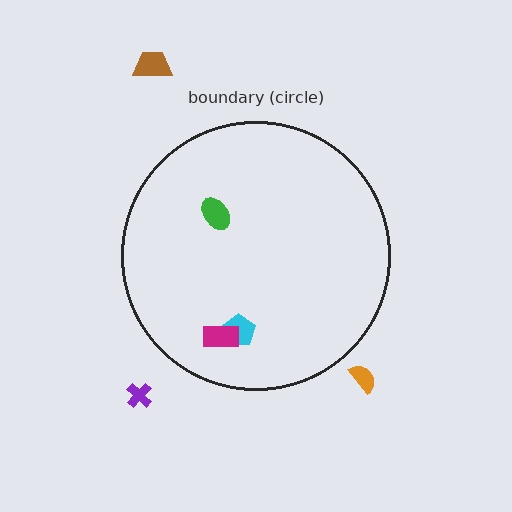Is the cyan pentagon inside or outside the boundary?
Inside.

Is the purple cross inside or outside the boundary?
Outside.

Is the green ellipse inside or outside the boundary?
Inside.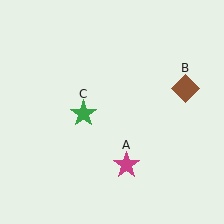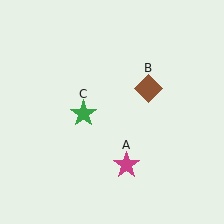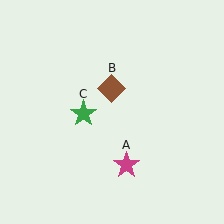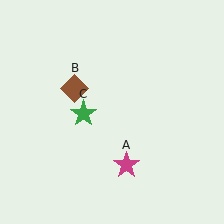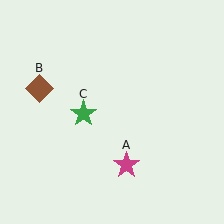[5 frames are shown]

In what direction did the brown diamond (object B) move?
The brown diamond (object B) moved left.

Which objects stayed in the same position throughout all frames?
Magenta star (object A) and green star (object C) remained stationary.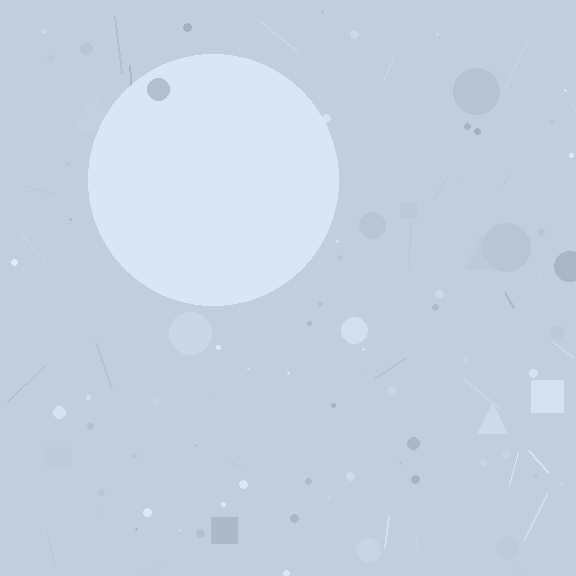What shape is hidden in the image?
A circle is hidden in the image.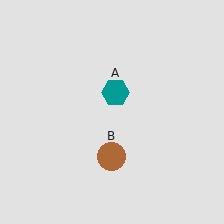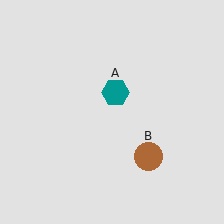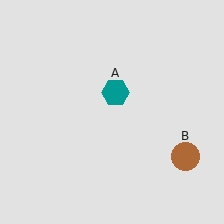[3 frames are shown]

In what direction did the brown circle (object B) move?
The brown circle (object B) moved right.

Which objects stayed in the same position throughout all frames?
Teal hexagon (object A) remained stationary.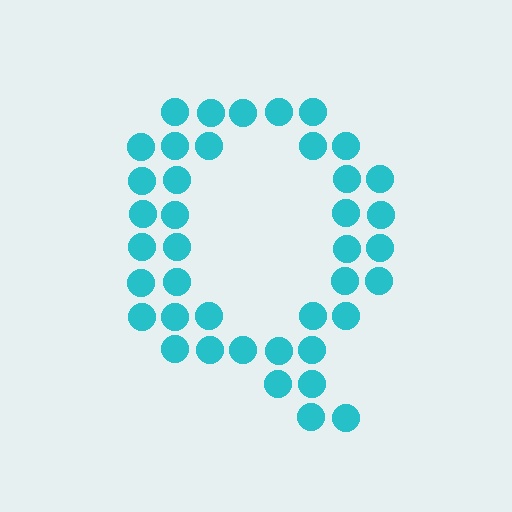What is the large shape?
The large shape is the letter Q.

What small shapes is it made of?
It is made of small circles.